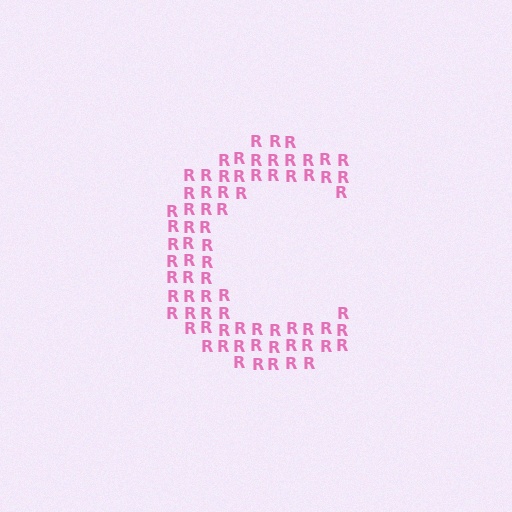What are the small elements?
The small elements are letter R's.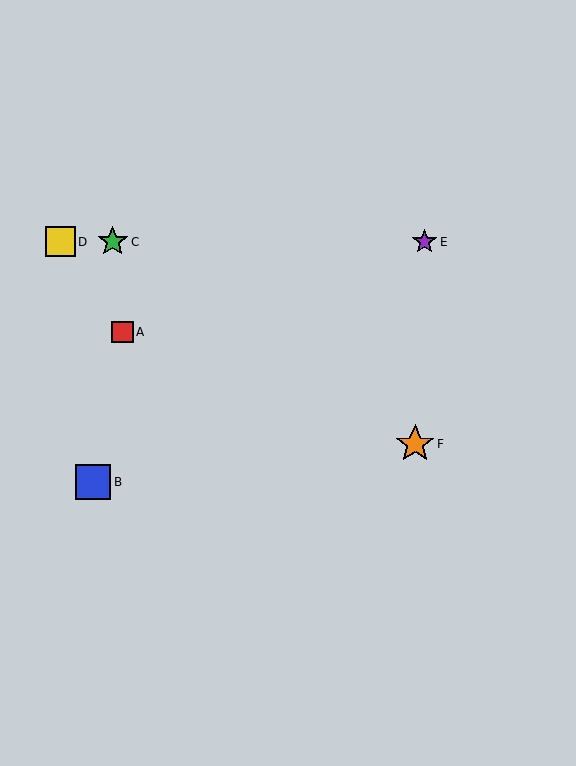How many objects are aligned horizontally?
3 objects (C, D, E) are aligned horizontally.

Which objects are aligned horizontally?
Objects C, D, E are aligned horizontally.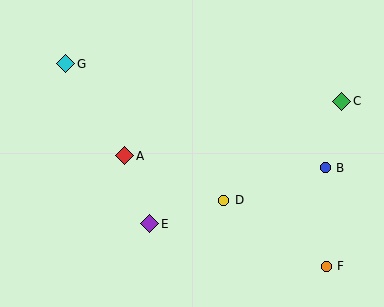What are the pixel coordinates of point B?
Point B is at (325, 168).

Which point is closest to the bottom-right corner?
Point F is closest to the bottom-right corner.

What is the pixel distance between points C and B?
The distance between C and B is 68 pixels.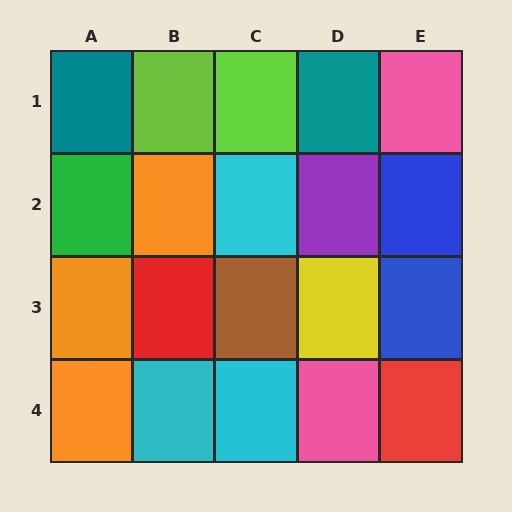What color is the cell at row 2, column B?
Orange.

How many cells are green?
1 cell is green.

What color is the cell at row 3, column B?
Red.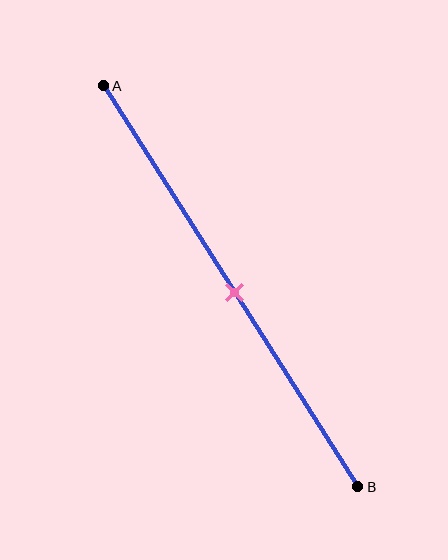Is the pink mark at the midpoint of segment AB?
Yes, the mark is approximately at the midpoint.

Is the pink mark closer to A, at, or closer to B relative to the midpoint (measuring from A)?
The pink mark is approximately at the midpoint of segment AB.